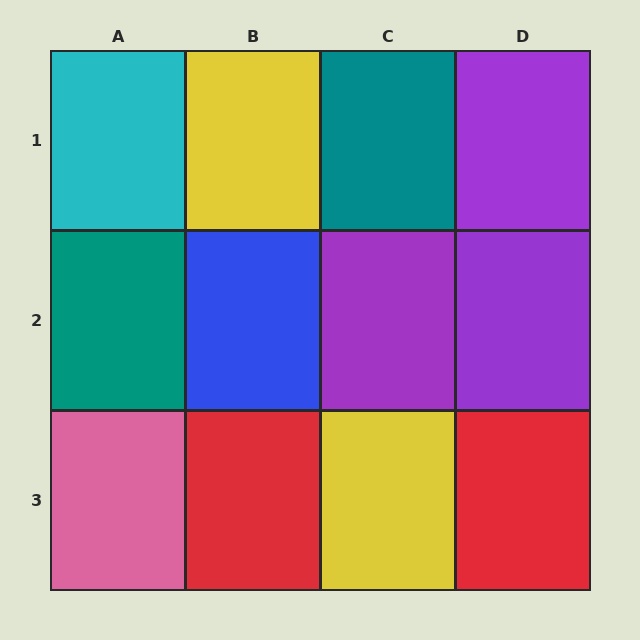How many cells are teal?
2 cells are teal.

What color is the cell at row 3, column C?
Yellow.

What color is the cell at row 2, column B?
Blue.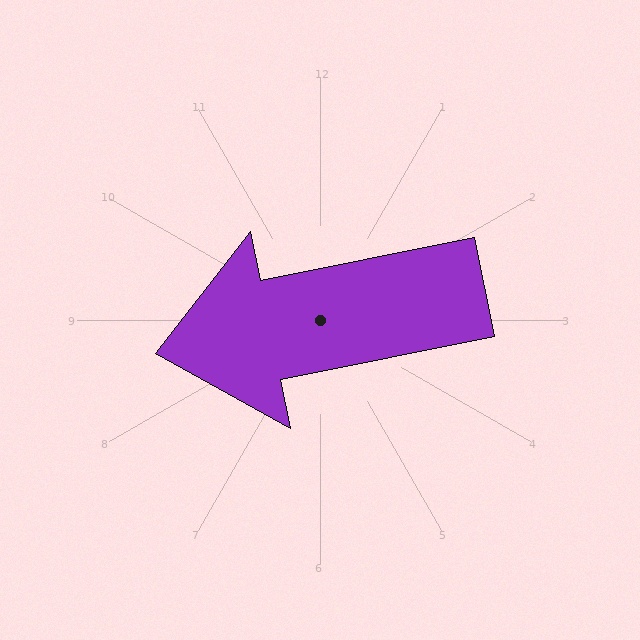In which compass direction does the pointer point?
West.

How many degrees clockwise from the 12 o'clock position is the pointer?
Approximately 259 degrees.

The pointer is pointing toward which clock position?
Roughly 9 o'clock.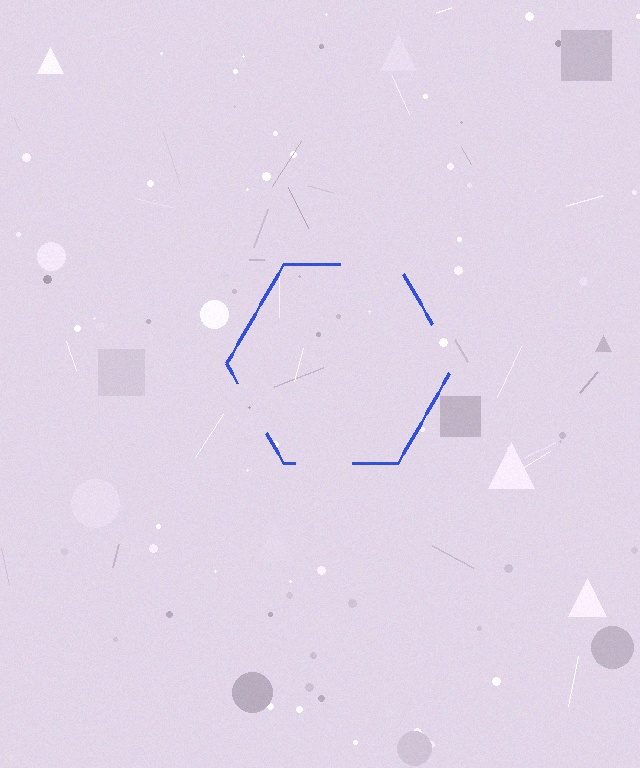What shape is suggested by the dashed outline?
The dashed outline suggests a hexagon.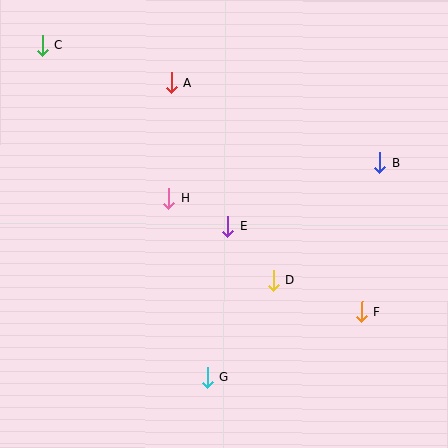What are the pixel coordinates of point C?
Point C is at (42, 45).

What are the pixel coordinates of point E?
Point E is at (228, 226).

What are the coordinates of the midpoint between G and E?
The midpoint between G and E is at (218, 302).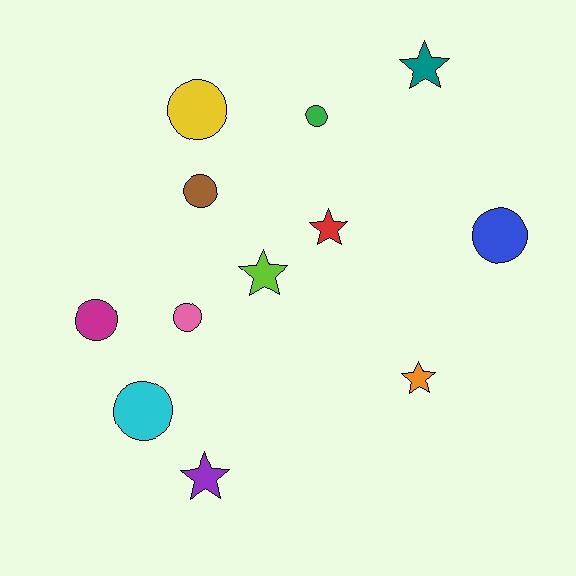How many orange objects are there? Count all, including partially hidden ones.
There is 1 orange object.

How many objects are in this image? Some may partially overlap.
There are 12 objects.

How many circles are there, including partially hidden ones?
There are 7 circles.